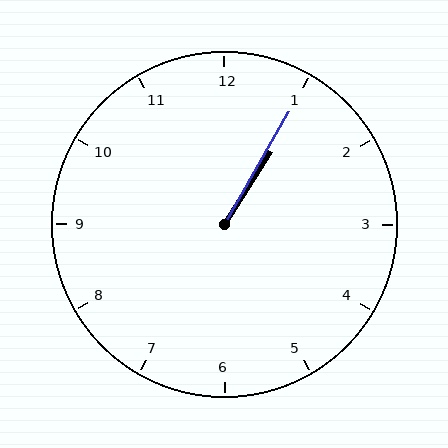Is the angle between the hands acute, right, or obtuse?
It is acute.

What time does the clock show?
1:05.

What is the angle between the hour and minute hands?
Approximately 2 degrees.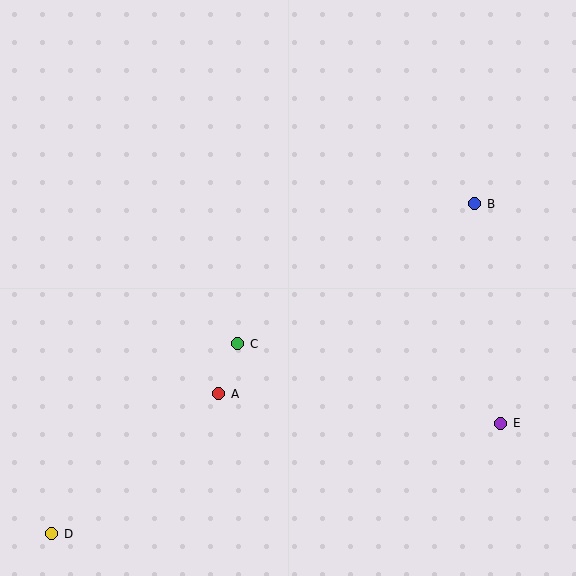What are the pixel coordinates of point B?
Point B is at (475, 204).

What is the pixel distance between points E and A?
The distance between E and A is 284 pixels.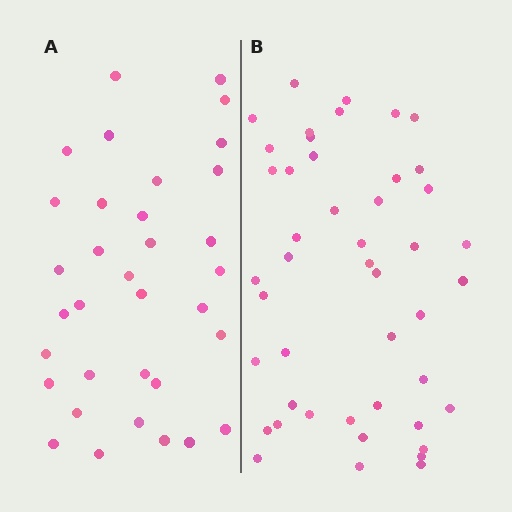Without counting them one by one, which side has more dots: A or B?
Region B (the right region) has more dots.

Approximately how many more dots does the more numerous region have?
Region B has roughly 12 or so more dots than region A.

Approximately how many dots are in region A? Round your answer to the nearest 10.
About 30 dots. (The exact count is 34, which rounds to 30.)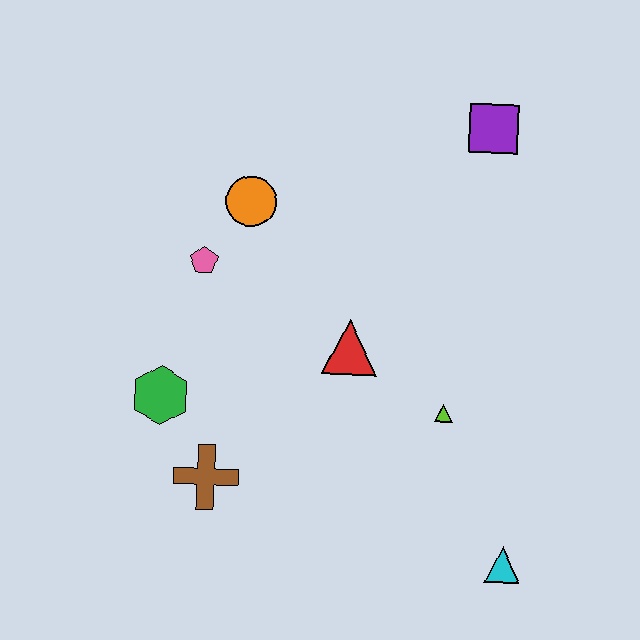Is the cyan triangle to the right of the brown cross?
Yes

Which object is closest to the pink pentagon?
The orange circle is closest to the pink pentagon.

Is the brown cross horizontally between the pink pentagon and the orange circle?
Yes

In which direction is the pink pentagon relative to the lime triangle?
The pink pentagon is to the left of the lime triangle.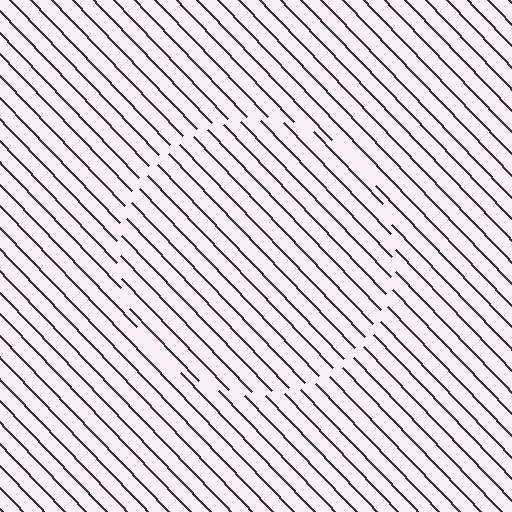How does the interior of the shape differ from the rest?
The interior of the shape contains the same grating, shifted by half a period — the contour is defined by the phase discontinuity where line-ends from the inner and outer gratings abut.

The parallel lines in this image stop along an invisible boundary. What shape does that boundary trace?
An illusory circle. The interior of the shape contains the same grating, shifted by half a period — the contour is defined by the phase discontinuity where line-ends from the inner and outer gratings abut.